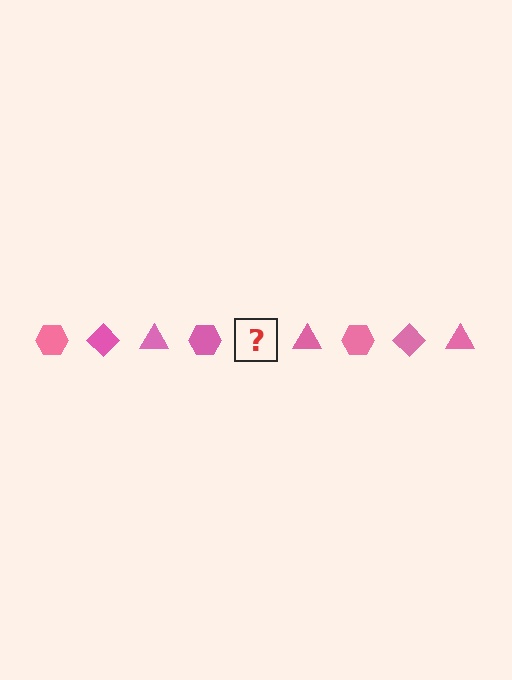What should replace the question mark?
The question mark should be replaced with a pink diamond.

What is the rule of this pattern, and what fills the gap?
The rule is that the pattern cycles through hexagon, diamond, triangle shapes in pink. The gap should be filled with a pink diamond.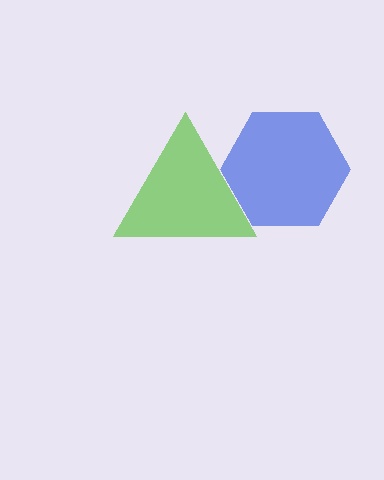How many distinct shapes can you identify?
There are 2 distinct shapes: a blue hexagon, a lime triangle.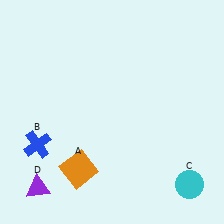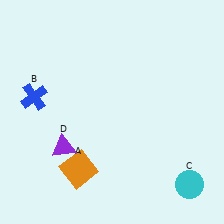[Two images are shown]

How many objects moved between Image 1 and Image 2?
2 objects moved between the two images.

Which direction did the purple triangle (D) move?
The purple triangle (D) moved up.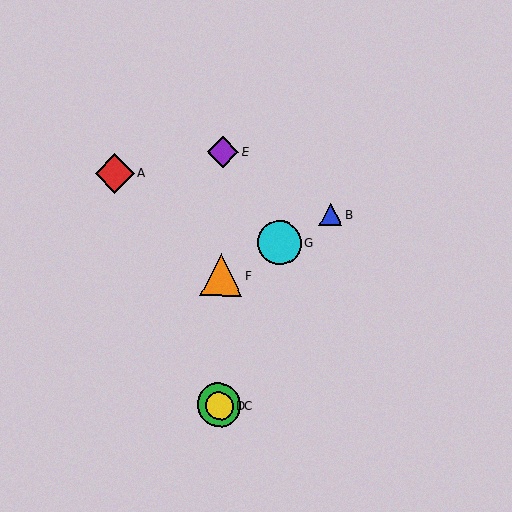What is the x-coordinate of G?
Object G is at x≈280.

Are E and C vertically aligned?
Yes, both are at x≈223.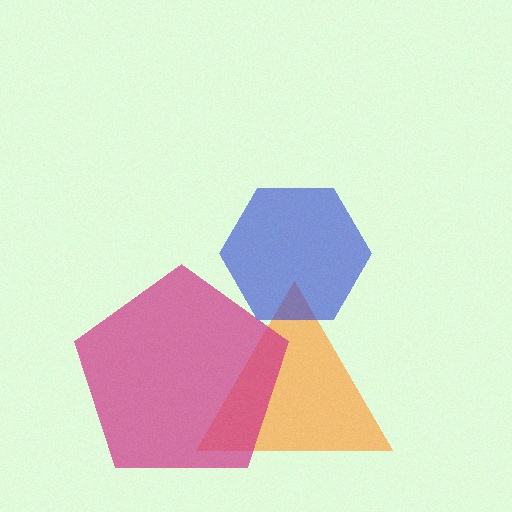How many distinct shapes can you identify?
There are 3 distinct shapes: an orange triangle, a blue hexagon, a magenta pentagon.